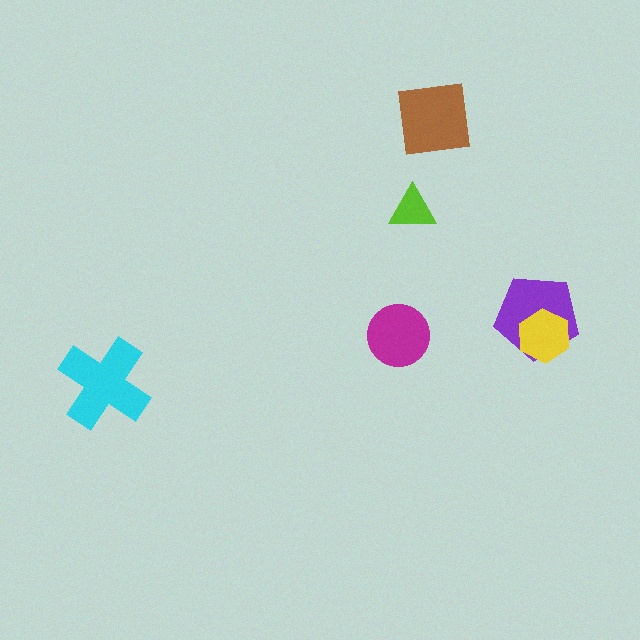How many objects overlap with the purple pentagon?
1 object overlaps with the purple pentagon.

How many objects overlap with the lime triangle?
0 objects overlap with the lime triangle.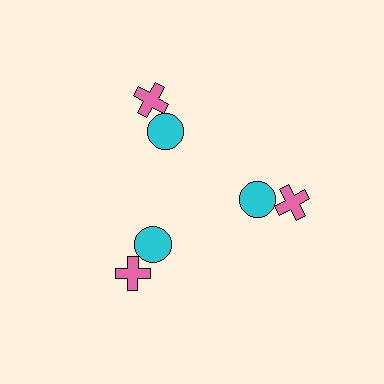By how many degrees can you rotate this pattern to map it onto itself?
The pattern maps onto itself every 120 degrees of rotation.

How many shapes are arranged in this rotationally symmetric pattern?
There are 6 shapes, arranged in 3 groups of 2.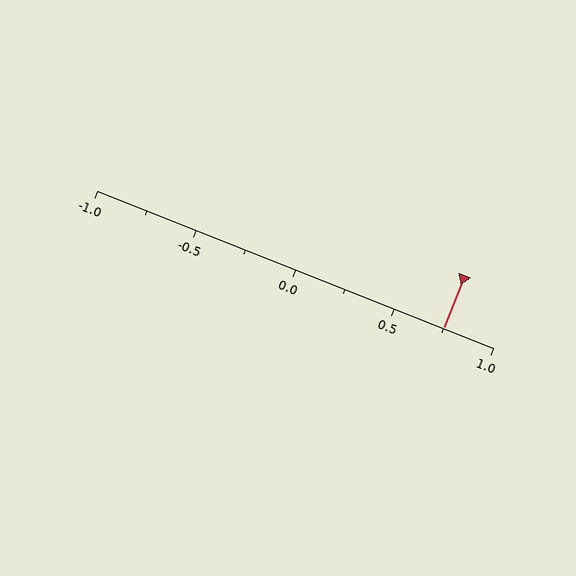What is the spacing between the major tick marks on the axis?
The major ticks are spaced 0.5 apart.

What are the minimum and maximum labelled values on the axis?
The axis runs from -1.0 to 1.0.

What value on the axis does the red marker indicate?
The marker indicates approximately 0.75.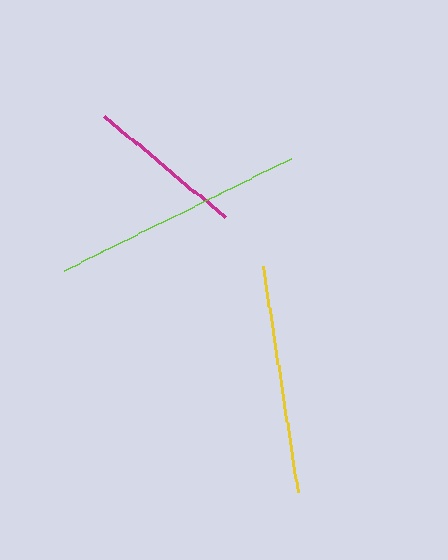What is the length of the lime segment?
The lime segment is approximately 253 pixels long.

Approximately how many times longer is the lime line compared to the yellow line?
The lime line is approximately 1.1 times the length of the yellow line.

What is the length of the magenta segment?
The magenta segment is approximately 158 pixels long.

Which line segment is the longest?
The lime line is the longest at approximately 253 pixels.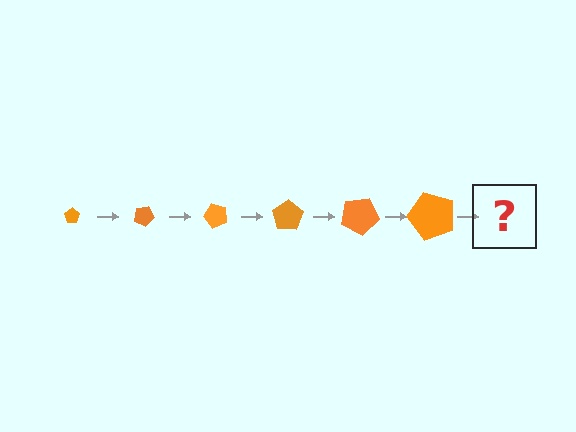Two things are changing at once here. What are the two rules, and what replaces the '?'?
The two rules are that the pentagon grows larger each step and it rotates 25 degrees each step. The '?' should be a pentagon, larger than the previous one and rotated 150 degrees from the start.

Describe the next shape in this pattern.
It should be a pentagon, larger than the previous one and rotated 150 degrees from the start.